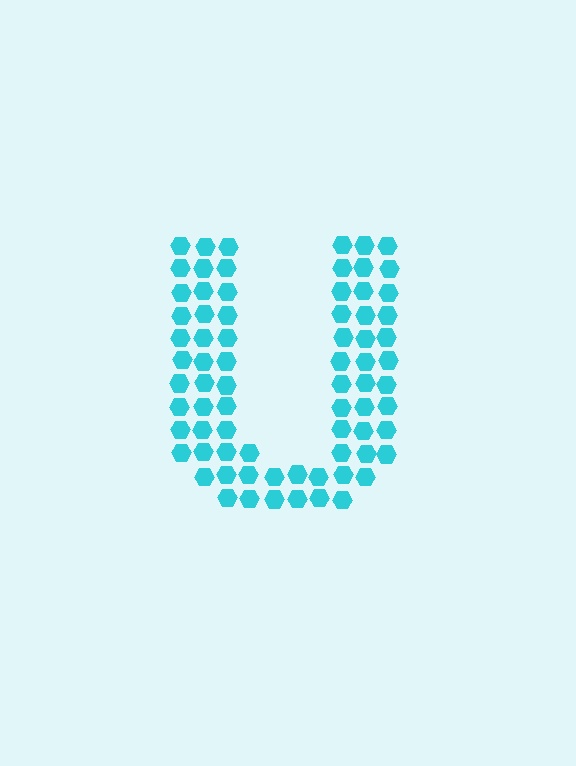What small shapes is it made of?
It is made of small hexagons.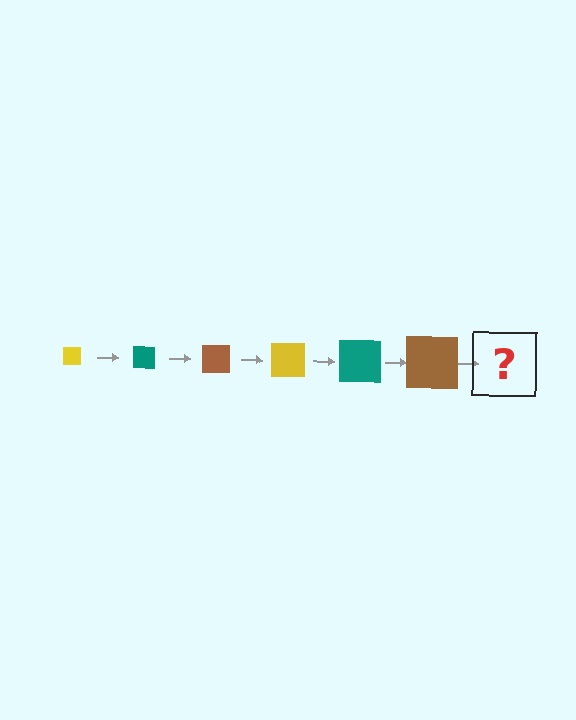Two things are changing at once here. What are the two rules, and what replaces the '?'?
The two rules are that the square grows larger each step and the color cycles through yellow, teal, and brown. The '?' should be a yellow square, larger than the previous one.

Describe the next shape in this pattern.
It should be a yellow square, larger than the previous one.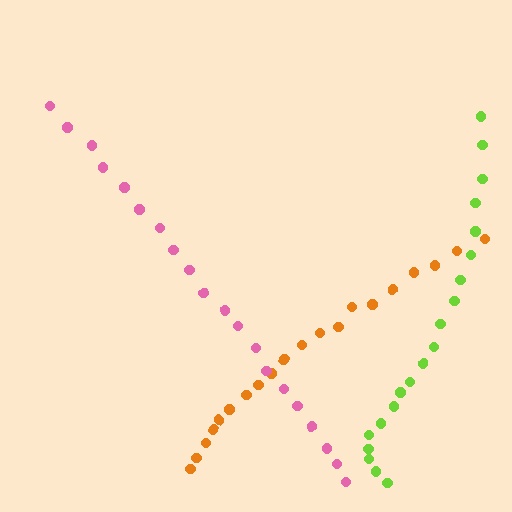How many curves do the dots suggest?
There are 3 distinct paths.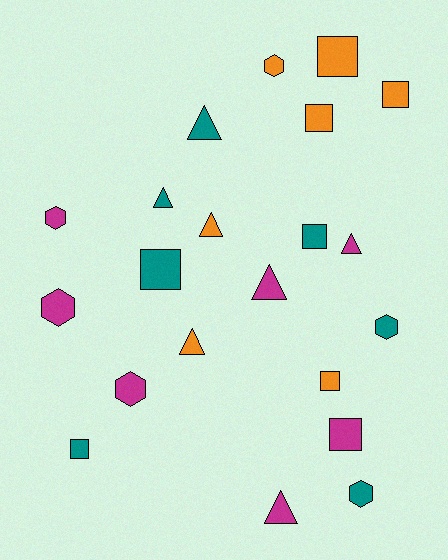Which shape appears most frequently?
Square, with 8 objects.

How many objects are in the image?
There are 21 objects.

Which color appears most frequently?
Teal, with 7 objects.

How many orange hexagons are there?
There is 1 orange hexagon.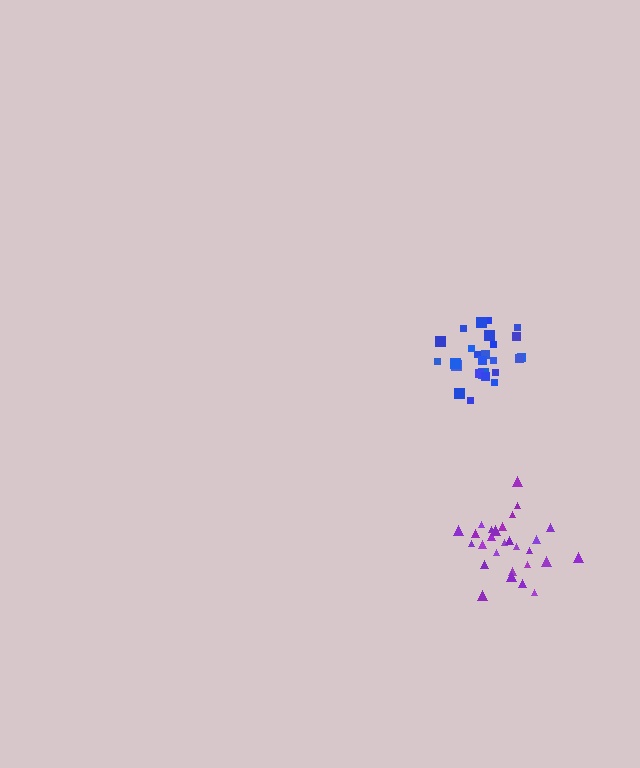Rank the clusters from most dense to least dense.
blue, purple.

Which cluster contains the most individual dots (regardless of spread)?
Purple (28).